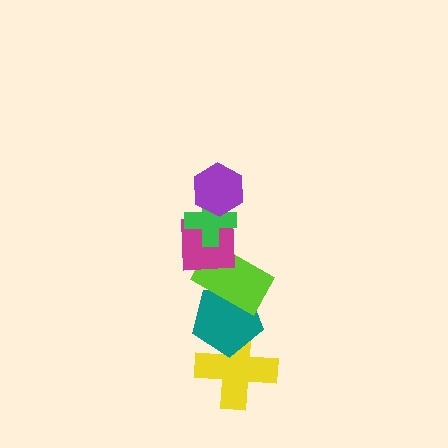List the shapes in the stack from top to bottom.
From top to bottom: the purple hexagon, the green cross, the magenta square, the lime rectangle, the teal pentagon, the yellow cross.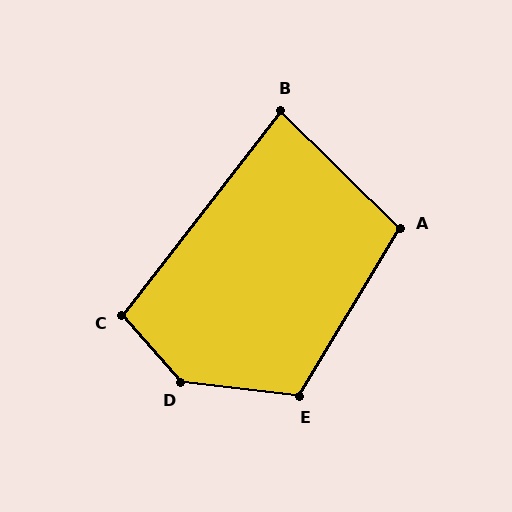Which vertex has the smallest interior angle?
B, at approximately 84 degrees.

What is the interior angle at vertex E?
Approximately 114 degrees (obtuse).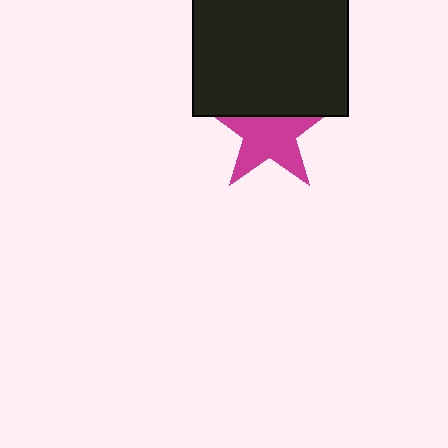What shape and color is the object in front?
The object in front is a black square.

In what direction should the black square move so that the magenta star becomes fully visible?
The black square should move up. That is the shortest direction to clear the overlap and leave the magenta star fully visible.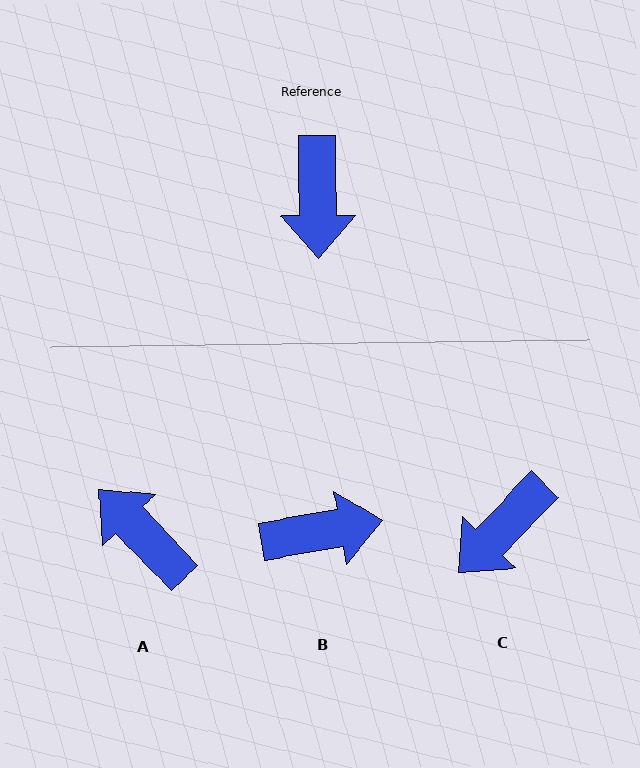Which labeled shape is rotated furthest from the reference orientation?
A, about 137 degrees away.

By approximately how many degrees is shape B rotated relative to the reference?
Approximately 99 degrees counter-clockwise.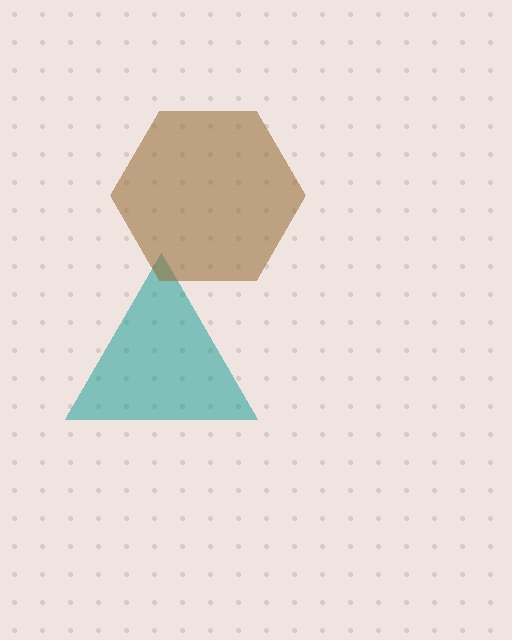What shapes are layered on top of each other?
The layered shapes are: a teal triangle, a brown hexagon.